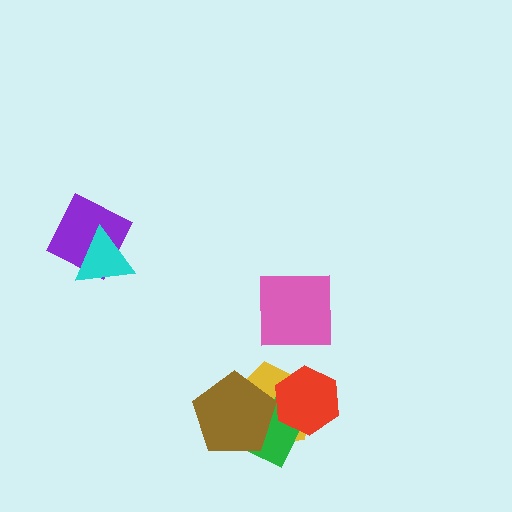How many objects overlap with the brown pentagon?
2 objects overlap with the brown pentagon.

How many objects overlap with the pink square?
0 objects overlap with the pink square.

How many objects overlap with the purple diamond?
1 object overlaps with the purple diamond.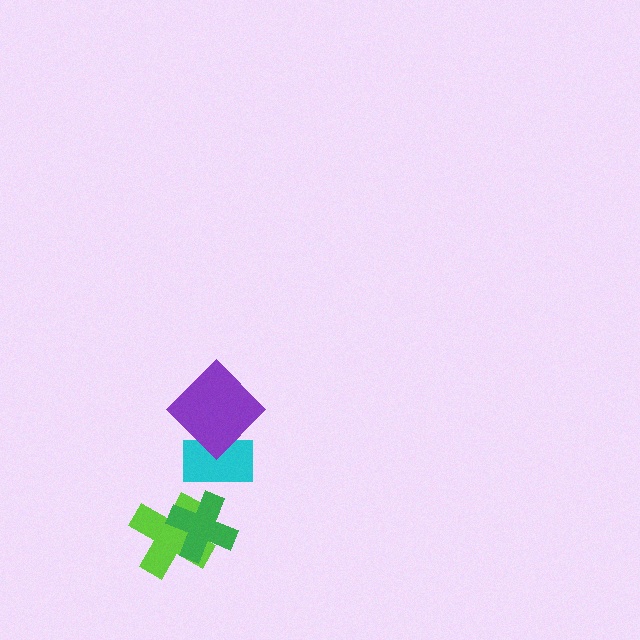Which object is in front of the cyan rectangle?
The purple diamond is in front of the cyan rectangle.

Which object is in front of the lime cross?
The green cross is in front of the lime cross.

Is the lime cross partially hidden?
Yes, it is partially covered by another shape.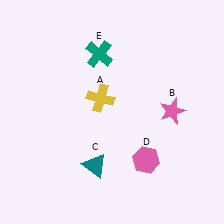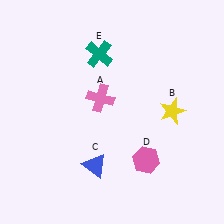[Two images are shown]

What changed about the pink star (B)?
In Image 1, B is pink. In Image 2, it changed to yellow.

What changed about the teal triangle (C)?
In Image 1, C is teal. In Image 2, it changed to blue.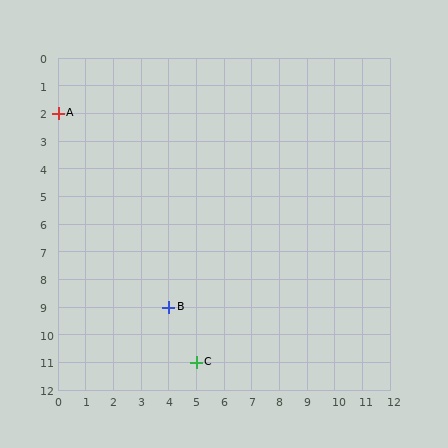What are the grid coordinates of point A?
Point A is at grid coordinates (0, 2).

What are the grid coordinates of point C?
Point C is at grid coordinates (5, 11).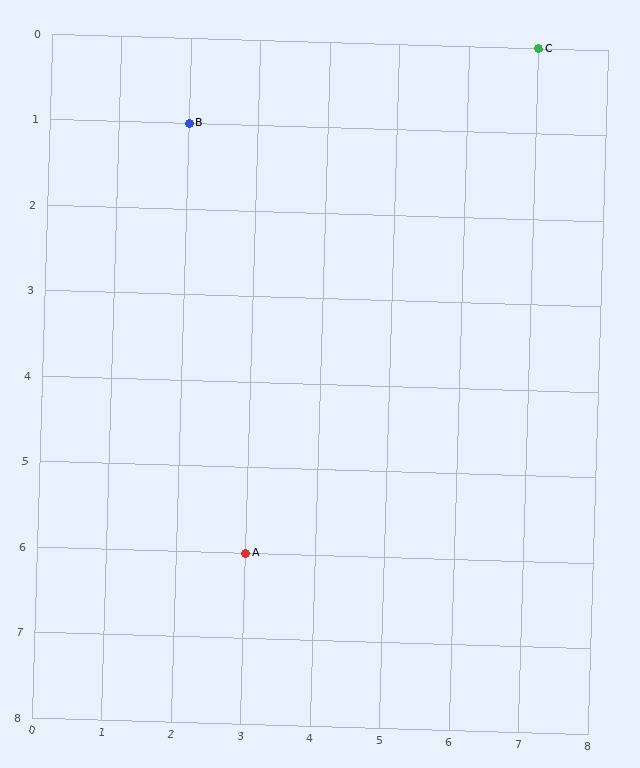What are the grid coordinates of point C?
Point C is at grid coordinates (7, 0).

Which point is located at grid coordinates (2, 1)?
Point B is at (2, 1).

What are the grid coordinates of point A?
Point A is at grid coordinates (3, 6).